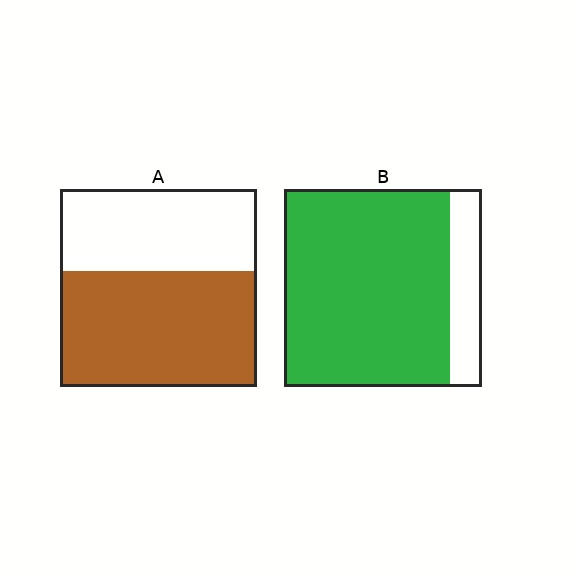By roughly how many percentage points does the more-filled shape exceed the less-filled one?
By roughly 25 percentage points (B over A).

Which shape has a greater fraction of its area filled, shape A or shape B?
Shape B.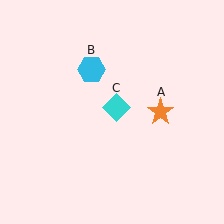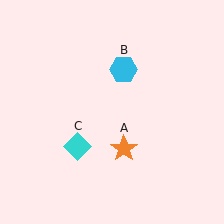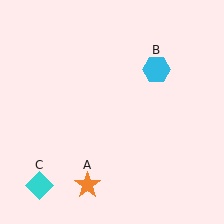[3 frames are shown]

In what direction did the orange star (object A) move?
The orange star (object A) moved down and to the left.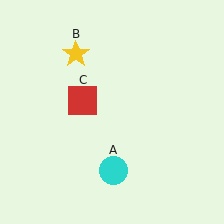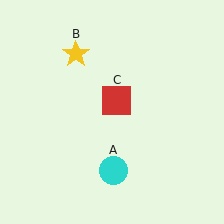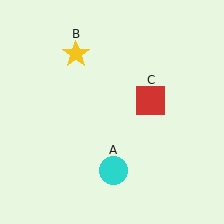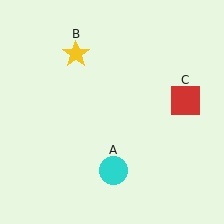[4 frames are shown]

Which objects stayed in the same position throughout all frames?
Cyan circle (object A) and yellow star (object B) remained stationary.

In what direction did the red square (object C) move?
The red square (object C) moved right.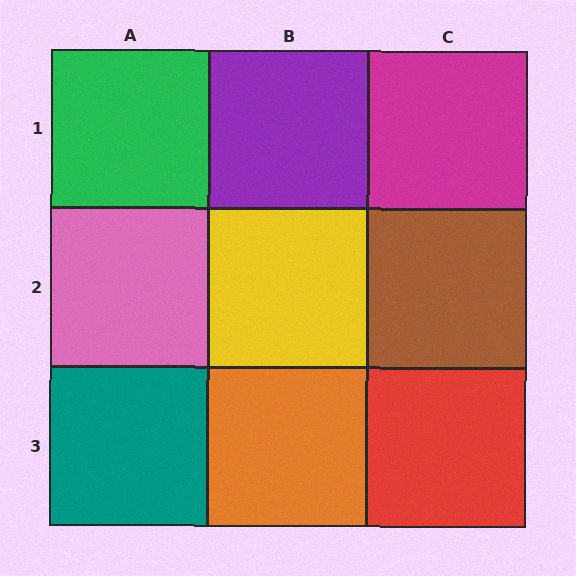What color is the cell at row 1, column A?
Green.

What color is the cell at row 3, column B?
Orange.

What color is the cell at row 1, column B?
Purple.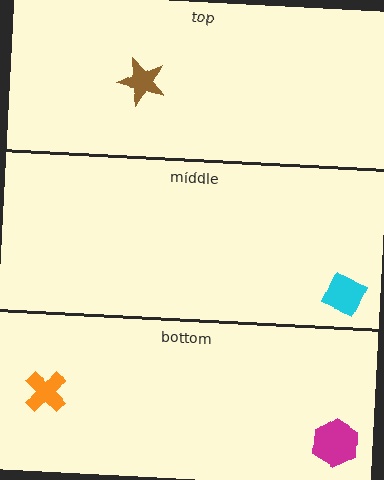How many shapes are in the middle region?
1.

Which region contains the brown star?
The top region.